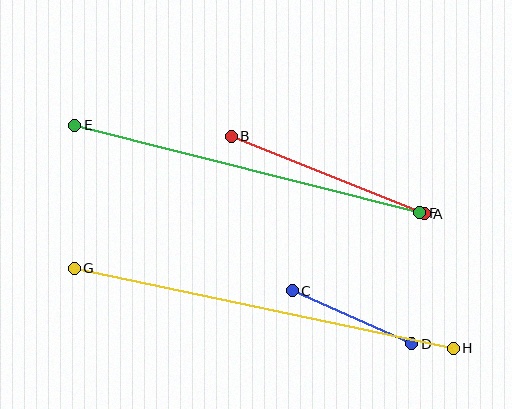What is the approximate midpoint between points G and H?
The midpoint is at approximately (264, 308) pixels.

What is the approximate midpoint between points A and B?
The midpoint is at approximately (328, 175) pixels.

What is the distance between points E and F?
The distance is approximately 356 pixels.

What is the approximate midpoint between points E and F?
The midpoint is at approximately (247, 169) pixels.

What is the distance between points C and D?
The distance is approximately 131 pixels.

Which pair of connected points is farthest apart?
Points G and H are farthest apart.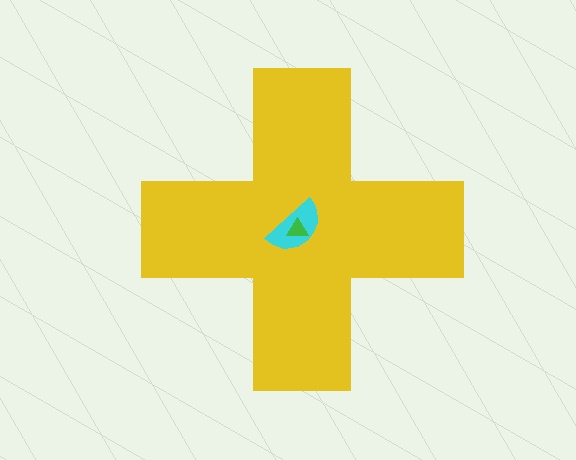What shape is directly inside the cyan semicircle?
The green triangle.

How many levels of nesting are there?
3.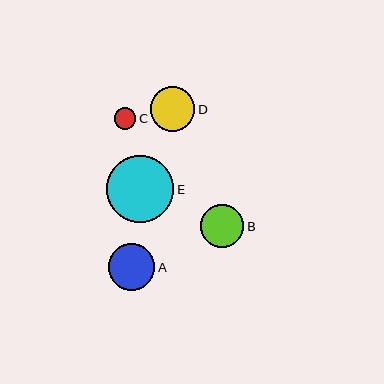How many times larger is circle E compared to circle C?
Circle E is approximately 3.1 times the size of circle C.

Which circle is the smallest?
Circle C is the smallest with a size of approximately 22 pixels.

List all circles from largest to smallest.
From largest to smallest: E, A, D, B, C.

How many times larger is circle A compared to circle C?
Circle A is approximately 2.1 times the size of circle C.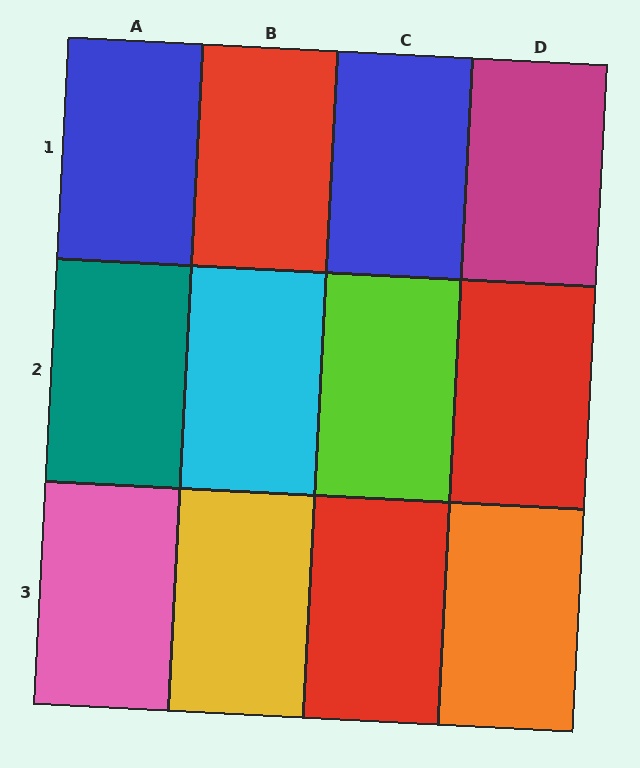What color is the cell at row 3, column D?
Orange.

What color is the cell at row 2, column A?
Teal.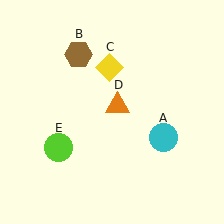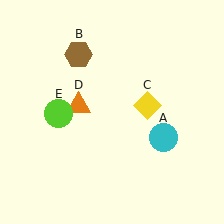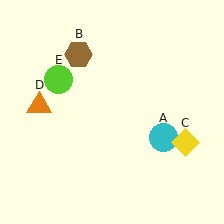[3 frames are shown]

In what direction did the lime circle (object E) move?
The lime circle (object E) moved up.